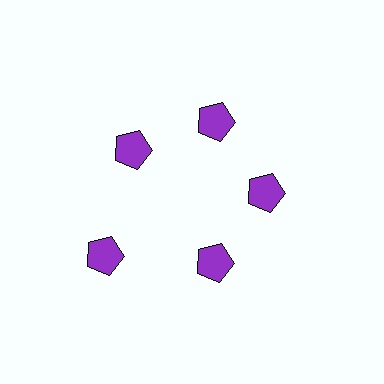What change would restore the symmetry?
The symmetry would be restored by moving it inward, back onto the ring so that all 5 pentagons sit at equal angles and equal distance from the center.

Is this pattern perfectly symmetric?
No. The 5 purple pentagons are arranged in a ring, but one element near the 8 o'clock position is pushed outward from the center, breaking the 5-fold rotational symmetry.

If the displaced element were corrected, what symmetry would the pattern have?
It would have 5-fold rotational symmetry — the pattern would map onto itself every 72 degrees.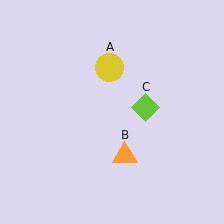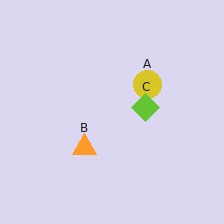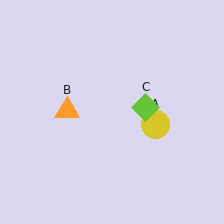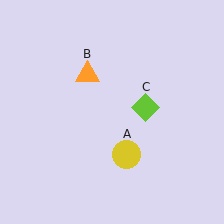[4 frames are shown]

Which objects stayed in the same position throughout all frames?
Lime diamond (object C) remained stationary.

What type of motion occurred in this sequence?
The yellow circle (object A), orange triangle (object B) rotated clockwise around the center of the scene.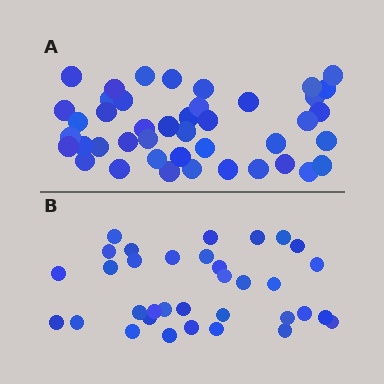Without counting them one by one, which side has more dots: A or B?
Region A (the top region) has more dots.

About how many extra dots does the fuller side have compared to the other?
Region A has roughly 8 or so more dots than region B.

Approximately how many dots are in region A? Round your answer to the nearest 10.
About 40 dots. (The exact count is 43, which rounds to 40.)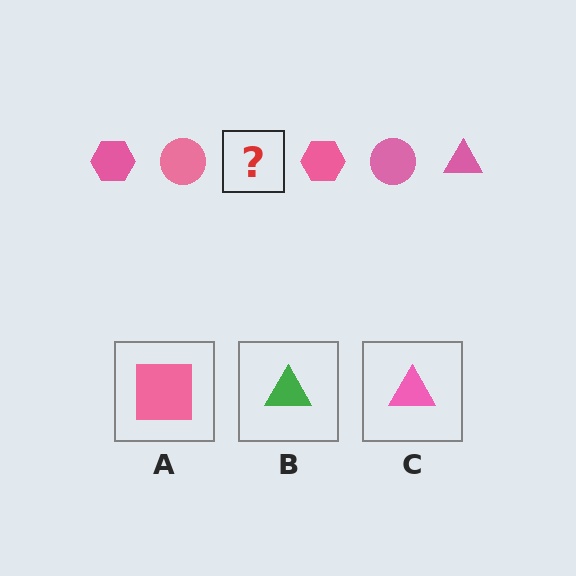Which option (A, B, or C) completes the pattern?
C.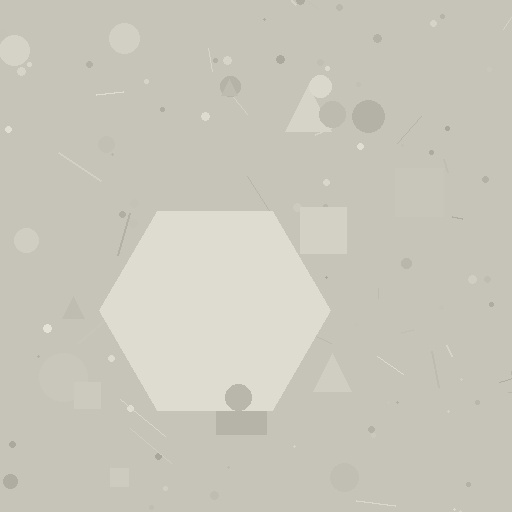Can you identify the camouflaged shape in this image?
The camouflaged shape is a hexagon.